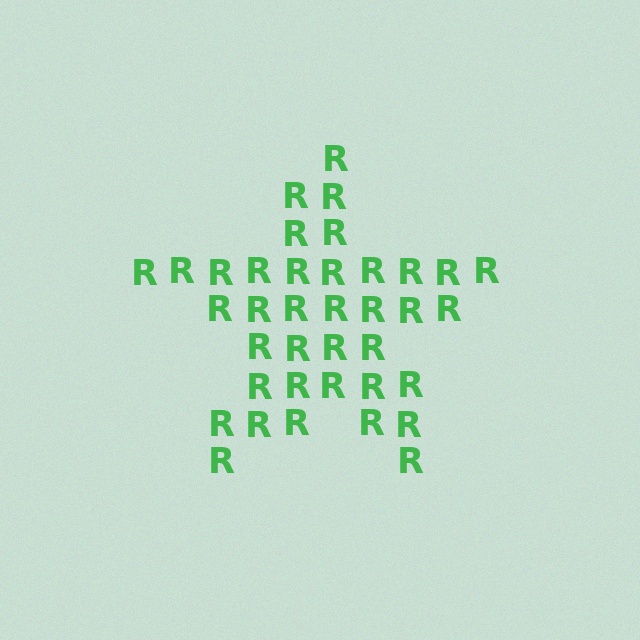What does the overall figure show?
The overall figure shows a star.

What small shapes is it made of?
It is made of small letter R's.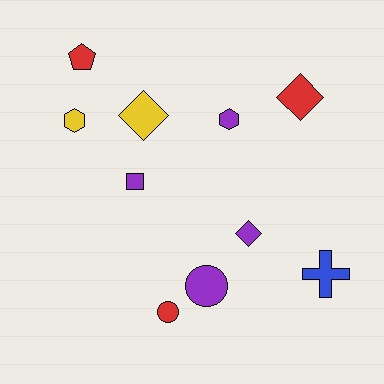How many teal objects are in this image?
There are no teal objects.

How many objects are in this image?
There are 10 objects.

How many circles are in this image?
There are 2 circles.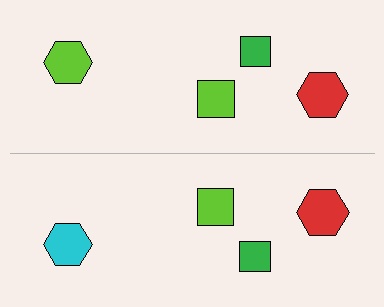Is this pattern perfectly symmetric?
No, the pattern is not perfectly symmetric. The cyan hexagon on the bottom side breaks the symmetry — its mirror counterpart is lime.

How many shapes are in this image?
There are 8 shapes in this image.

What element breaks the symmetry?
The cyan hexagon on the bottom side breaks the symmetry — its mirror counterpart is lime.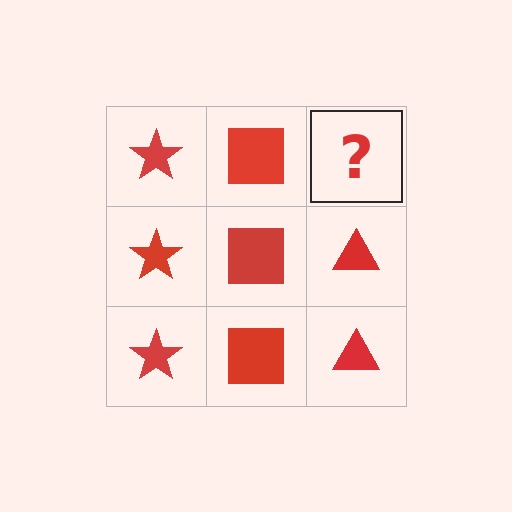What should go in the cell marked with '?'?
The missing cell should contain a red triangle.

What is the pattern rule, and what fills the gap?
The rule is that each column has a consistent shape. The gap should be filled with a red triangle.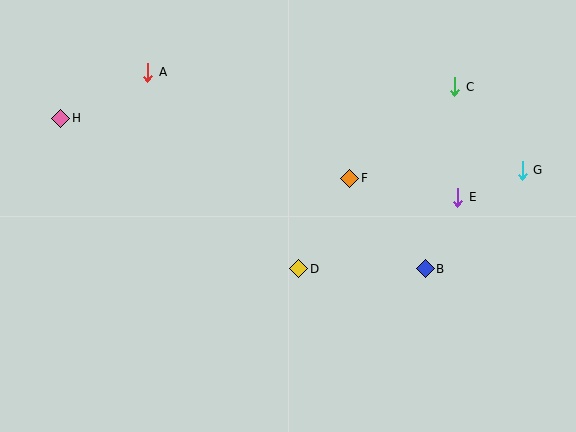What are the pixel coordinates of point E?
Point E is at (458, 197).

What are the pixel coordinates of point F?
Point F is at (350, 178).